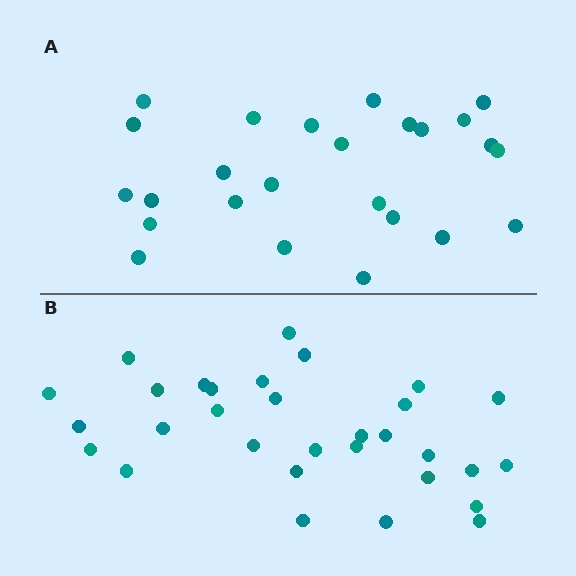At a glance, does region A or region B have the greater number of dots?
Region B (the bottom region) has more dots.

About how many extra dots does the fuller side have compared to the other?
Region B has about 6 more dots than region A.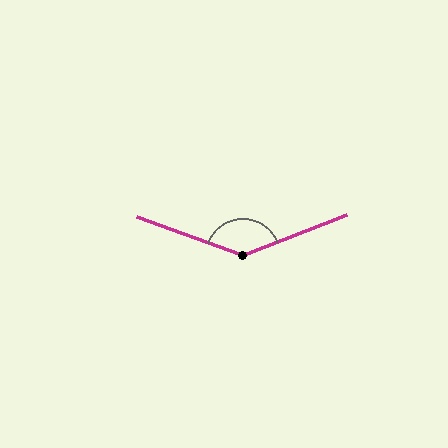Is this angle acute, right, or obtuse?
It is obtuse.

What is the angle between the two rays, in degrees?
Approximately 139 degrees.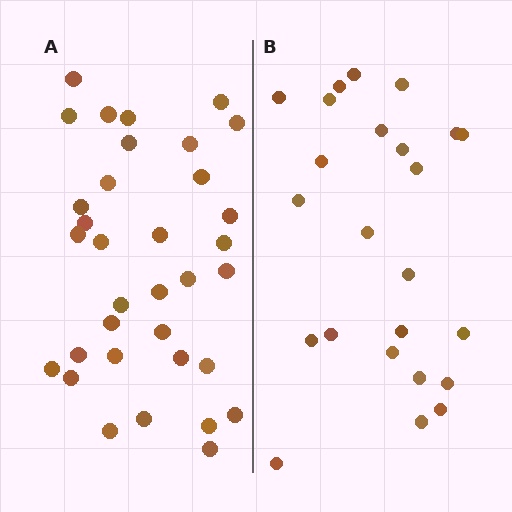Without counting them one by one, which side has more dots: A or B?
Region A (the left region) has more dots.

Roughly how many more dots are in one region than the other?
Region A has roughly 10 or so more dots than region B.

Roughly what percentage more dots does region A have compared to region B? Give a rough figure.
About 40% more.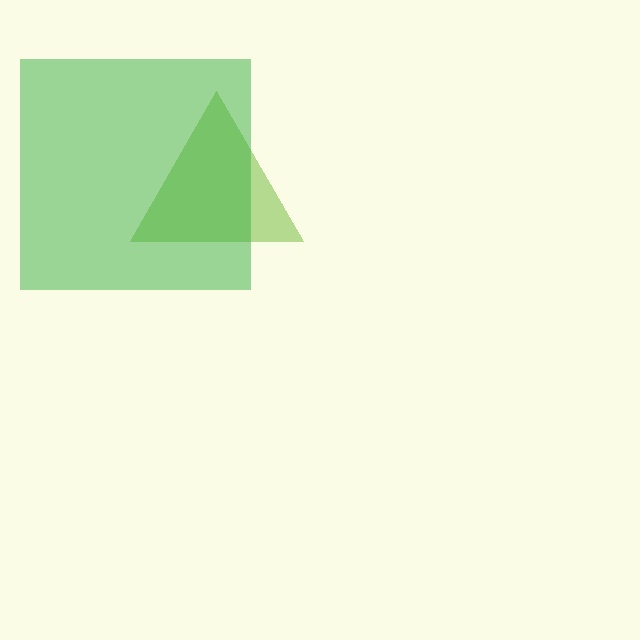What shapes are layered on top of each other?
The layered shapes are: a lime triangle, a green square.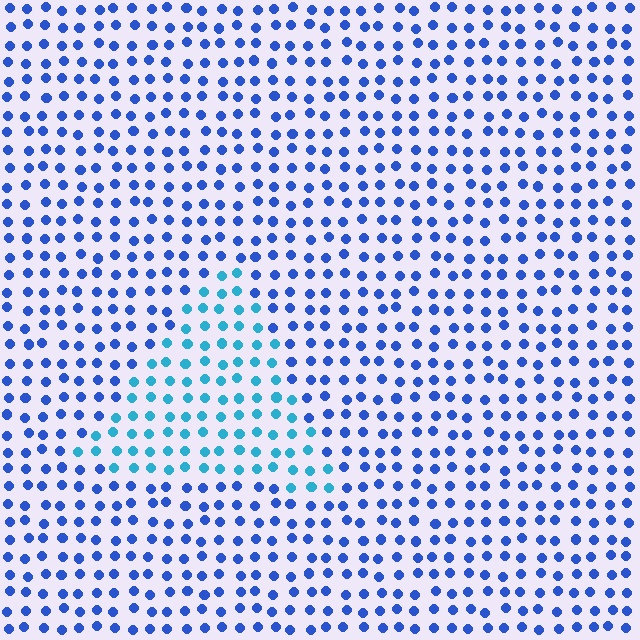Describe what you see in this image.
The image is filled with small blue elements in a uniform arrangement. A triangle-shaped region is visible where the elements are tinted to a slightly different hue, forming a subtle color boundary.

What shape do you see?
I see a triangle.